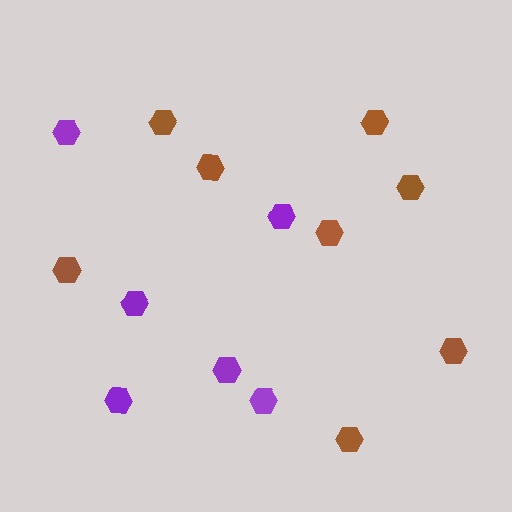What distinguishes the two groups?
There are 2 groups: one group of brown hexagons (8) and one group of purple hexagons (6).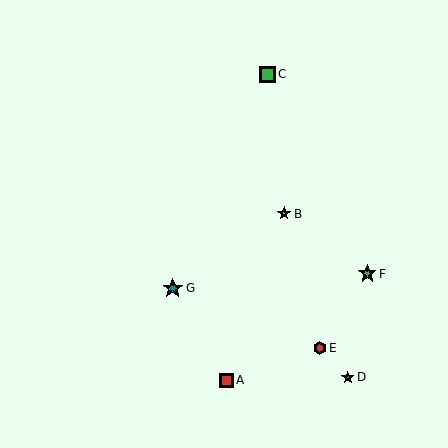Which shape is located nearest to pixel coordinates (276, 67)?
The green square (labeled C) at (267, 74) is nearest to that location.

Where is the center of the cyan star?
The center of the cyan star is at (284, 214).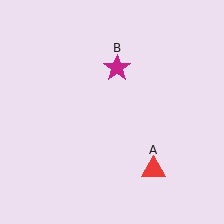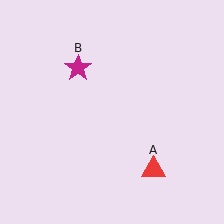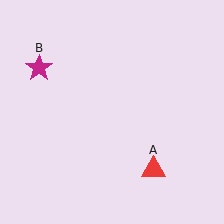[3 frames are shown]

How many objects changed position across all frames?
1 object changed position: magenta star (object B).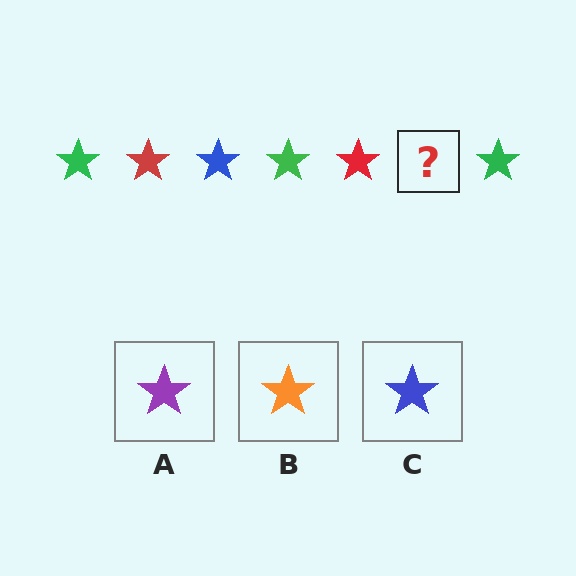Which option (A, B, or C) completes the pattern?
C.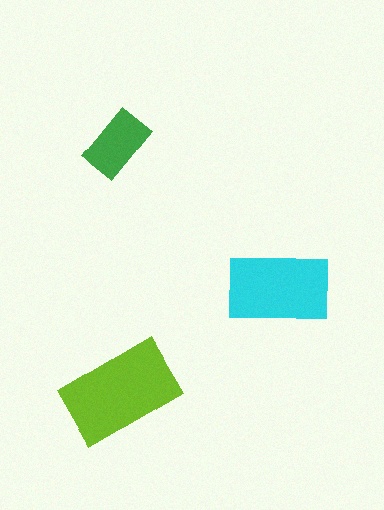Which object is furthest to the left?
The green rectangle is leftmost.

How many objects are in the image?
There are 3 objects in the image.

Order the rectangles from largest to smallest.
the lime one, the cyan one, the green one.